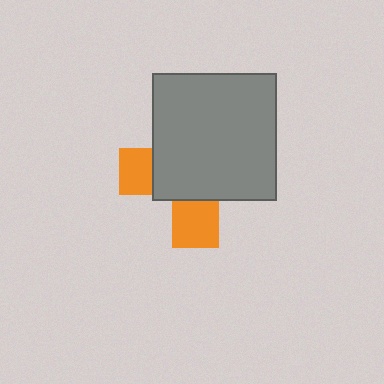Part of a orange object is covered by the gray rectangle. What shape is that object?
It is a cross.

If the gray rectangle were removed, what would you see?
You would see the complete orange cross.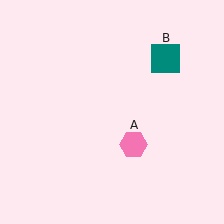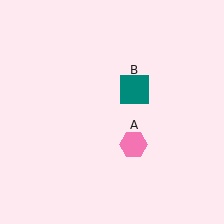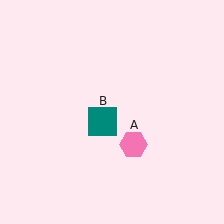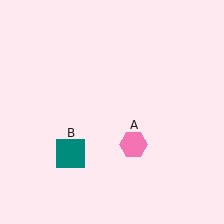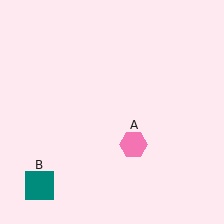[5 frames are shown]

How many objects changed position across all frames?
1 object changed position: teal square (object B).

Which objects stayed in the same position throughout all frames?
Pink hexagon (object A) remained stationary.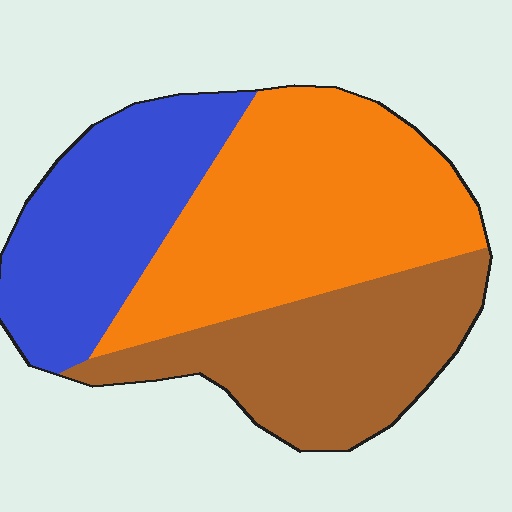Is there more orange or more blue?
Orange.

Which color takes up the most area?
Orange, at roughly 40%.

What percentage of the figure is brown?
Brown takes up about one third (1/3) of the figure.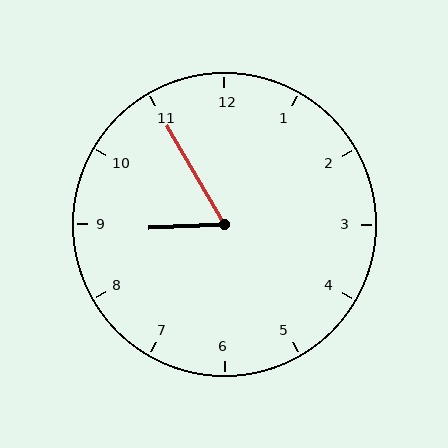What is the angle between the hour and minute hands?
Approximately 62 degrees.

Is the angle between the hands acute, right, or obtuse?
It is acute.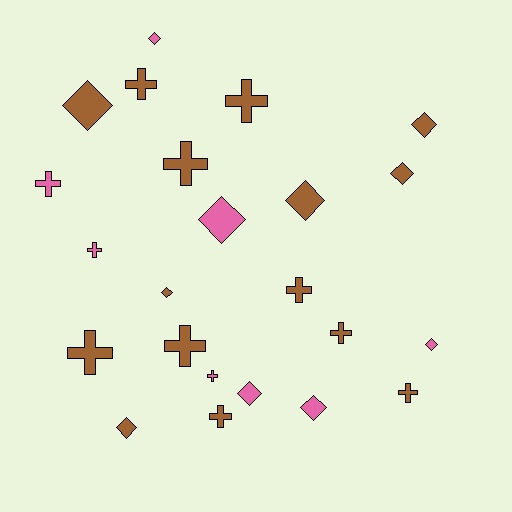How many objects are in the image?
There are 23 objects.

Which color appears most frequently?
Brown, with 15 objects.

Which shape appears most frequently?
Cross, with 12 objects.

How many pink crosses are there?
There are 3 pink crosses.